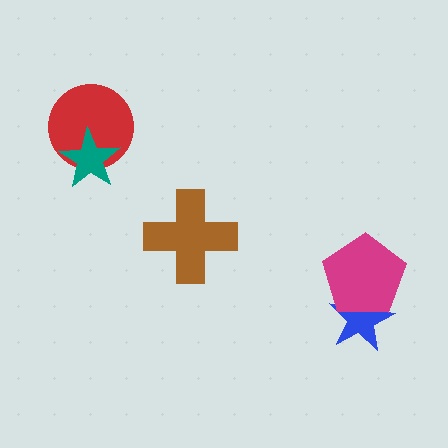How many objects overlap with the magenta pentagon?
1 object overlaps with the magenta pentagon.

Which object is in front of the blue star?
The magenta pentagon is in front of the blue star.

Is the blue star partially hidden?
Yes, it is partially covered by another shape.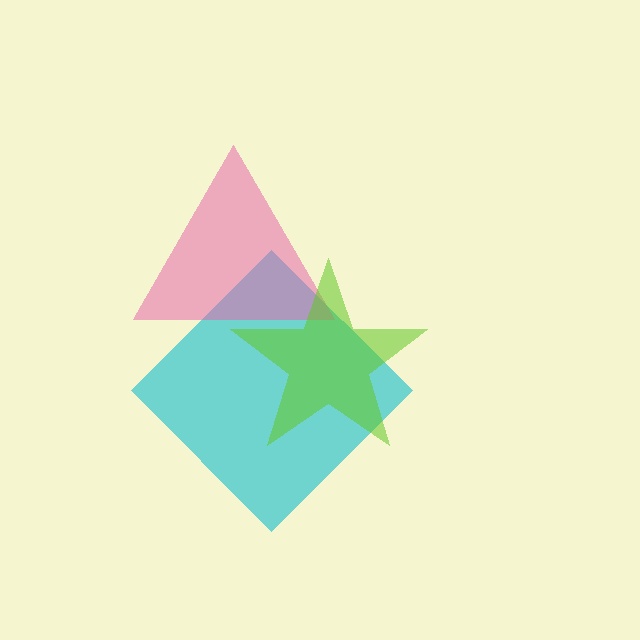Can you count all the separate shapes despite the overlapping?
Yes, there are 3 separate shapes.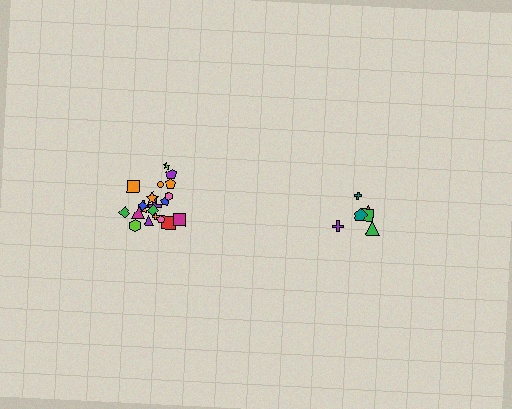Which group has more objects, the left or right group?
The left group.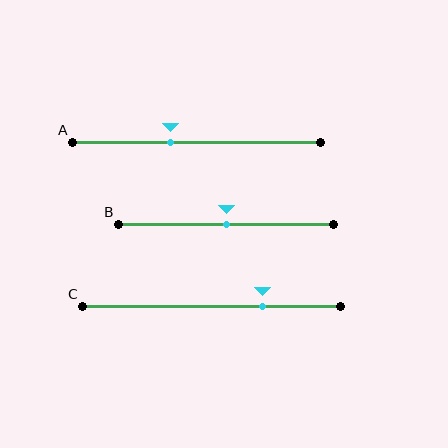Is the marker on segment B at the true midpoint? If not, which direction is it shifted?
Yes, the marker on segment B is at the true midpoint.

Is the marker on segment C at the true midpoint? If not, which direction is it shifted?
No, the marker on segment C is shifted to the right by about 20% of the segment length.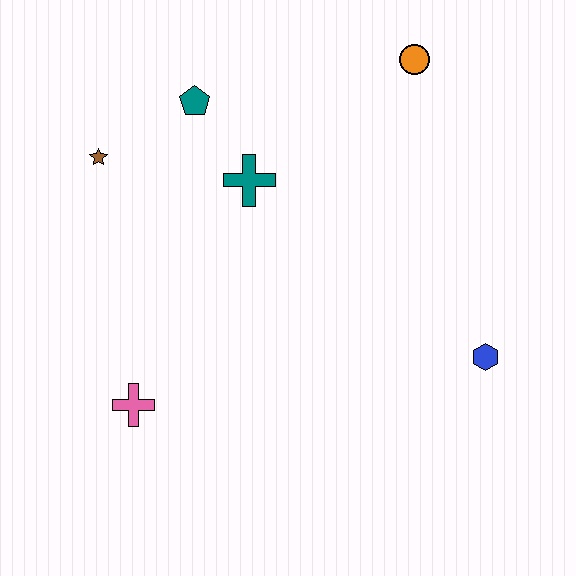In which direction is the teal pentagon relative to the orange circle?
The teal pentagon is to the left of the orange circle.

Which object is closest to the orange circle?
The teal cross is closest to the orange circle.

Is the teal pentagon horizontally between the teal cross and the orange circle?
No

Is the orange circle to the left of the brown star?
No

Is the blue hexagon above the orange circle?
No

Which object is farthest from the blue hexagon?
The brown star is farthest from the blue hexagon.